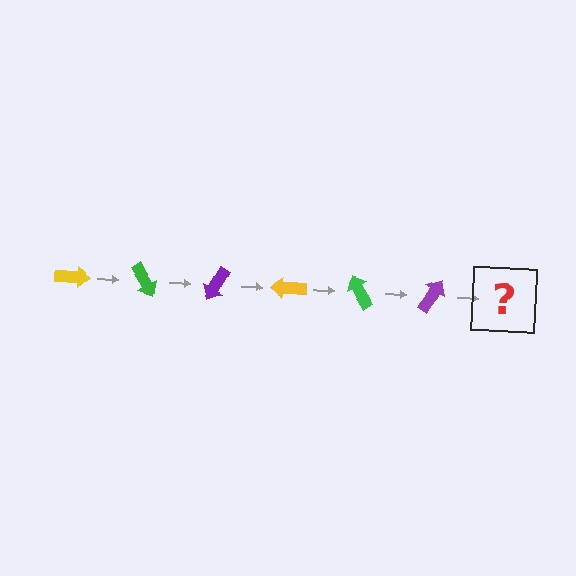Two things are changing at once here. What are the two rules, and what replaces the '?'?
The two rules are that it rotates 60 degrees each step and the color cycles through yellow, green, and purple. The '?' should be a yellow arrow, rotated 360 degrees from the start.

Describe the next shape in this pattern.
It should be a yellow arrow, rotated 360 degrees from the start.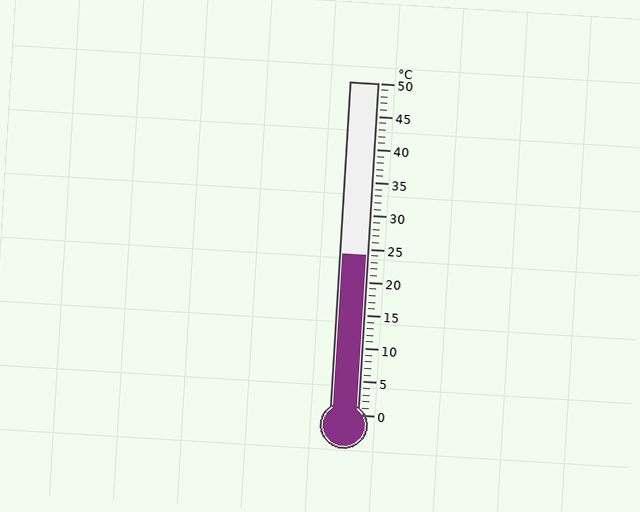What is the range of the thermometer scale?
The thermometer scale ranges from 0°C to 50°C.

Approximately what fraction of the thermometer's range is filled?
The thermometer is filled to approximately 50% of its range.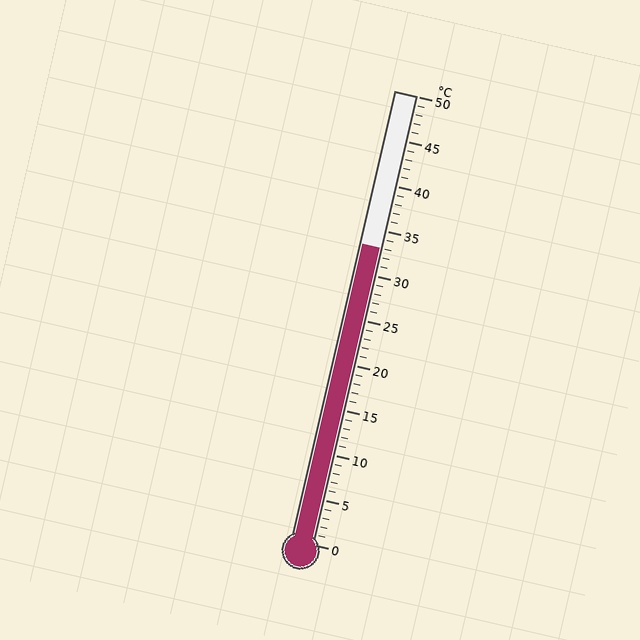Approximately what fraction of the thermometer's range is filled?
The thermometer is filled to approximately 65% of its range.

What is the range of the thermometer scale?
The thermometer scale ranges from 0°C to 50°C.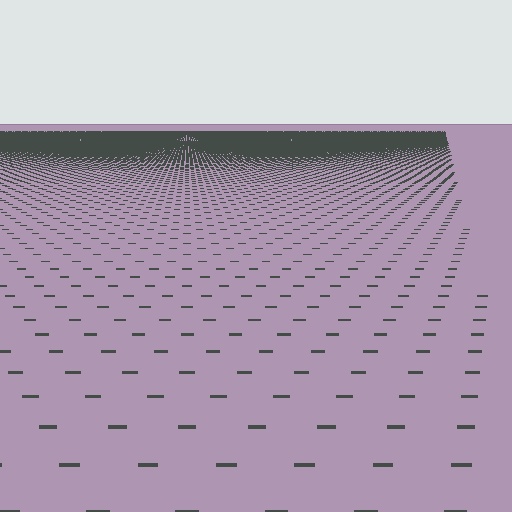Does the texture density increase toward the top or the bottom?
Density increases toward the top.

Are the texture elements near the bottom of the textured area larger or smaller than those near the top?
Larger. Near the bottom, elements are closer to the viewer and appear at a bigger on-screen size.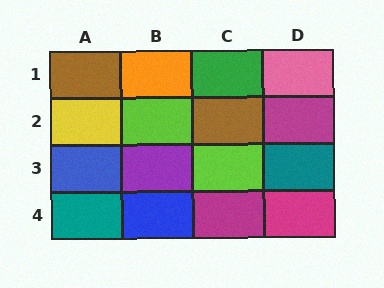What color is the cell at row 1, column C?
Green.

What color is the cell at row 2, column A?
Yellow.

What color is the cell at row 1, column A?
Brown.